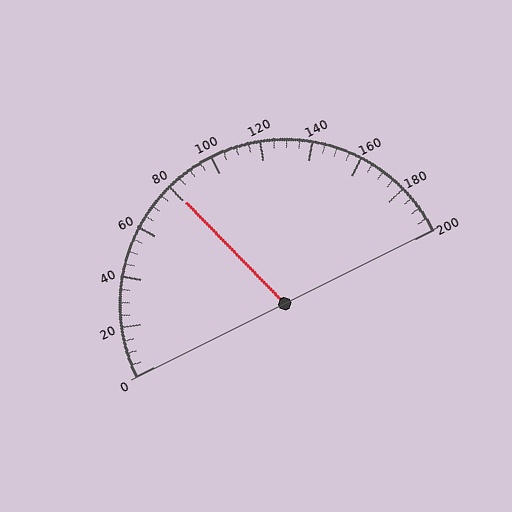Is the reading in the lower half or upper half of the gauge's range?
The reading is in the lower half of the range (0 to 200).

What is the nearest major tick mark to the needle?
The nearest major tick mark is 80.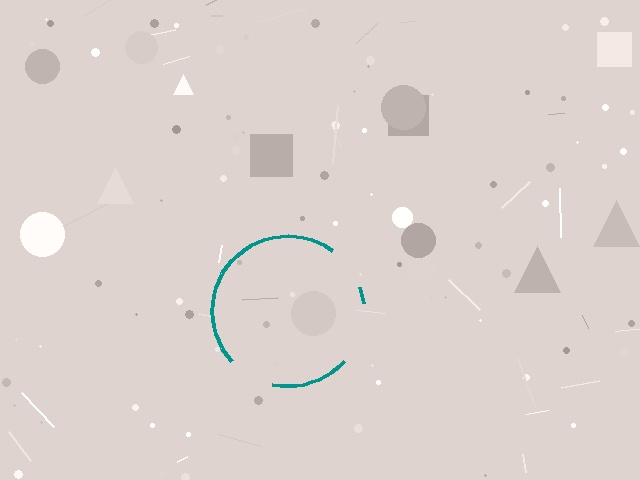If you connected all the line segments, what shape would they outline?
They would outline a circle.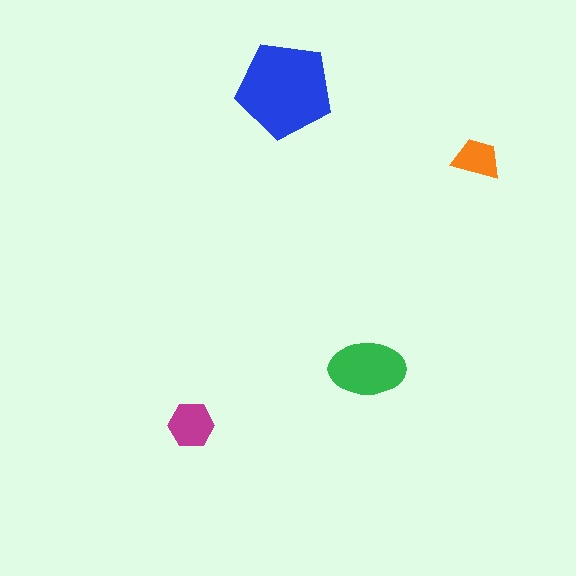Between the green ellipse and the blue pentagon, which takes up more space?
The blue pentagon.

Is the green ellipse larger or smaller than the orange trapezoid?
Larger.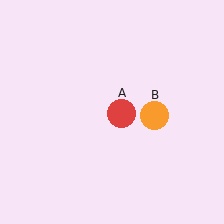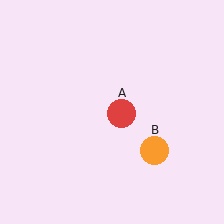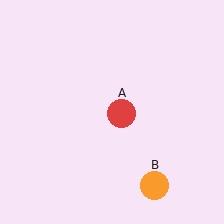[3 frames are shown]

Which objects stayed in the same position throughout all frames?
Red circle (object A) remained stationary.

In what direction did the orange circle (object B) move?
The orange circle (object B) moved down.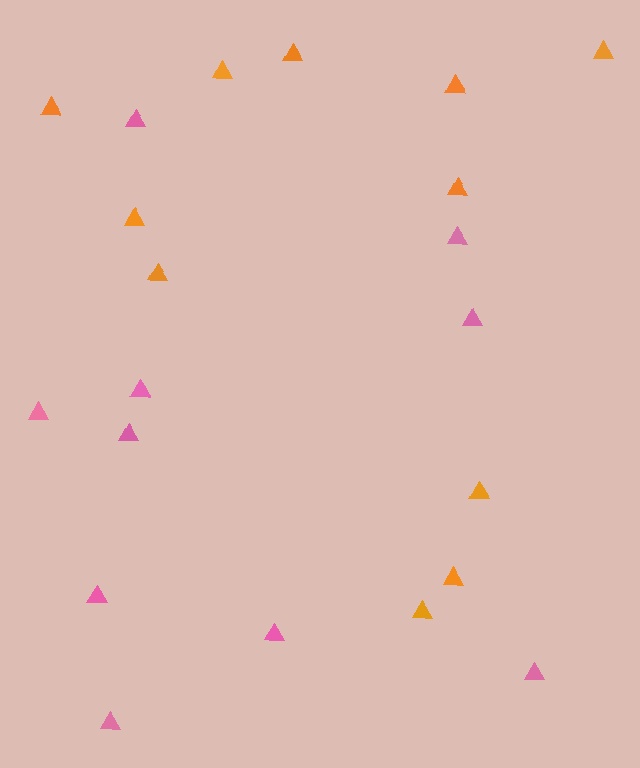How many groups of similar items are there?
There are 2 groups: one group of orange triangles (11) and one group of pink triangles (10).